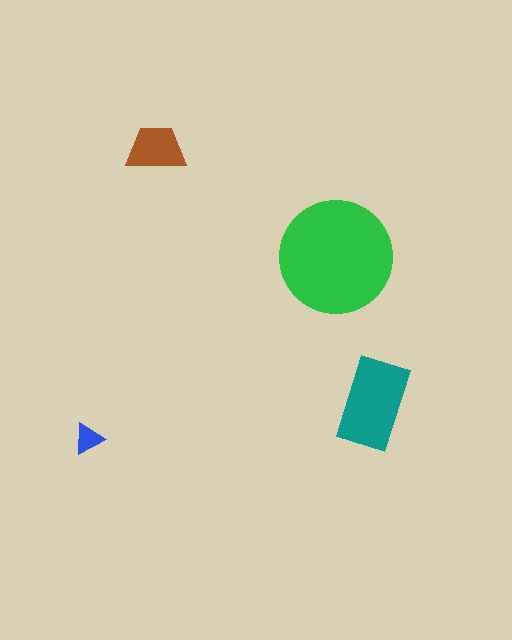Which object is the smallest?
The blue triangle.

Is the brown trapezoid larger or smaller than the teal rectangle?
Smaller.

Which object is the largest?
The green circle.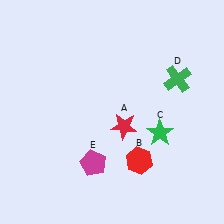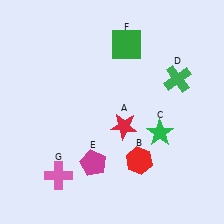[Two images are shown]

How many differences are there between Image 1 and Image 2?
There are 2 differences between the two images.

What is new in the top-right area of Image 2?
A green square (F) was added in the top-right area of Image 2.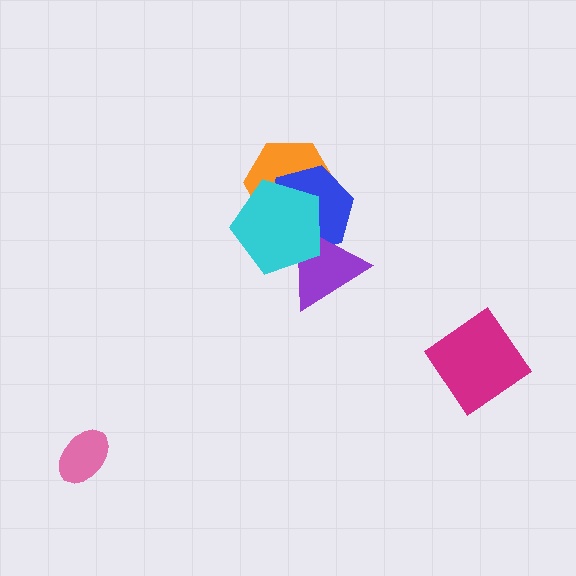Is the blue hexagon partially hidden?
Yes, it is partially covered by another shape.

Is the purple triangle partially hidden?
Yes, it is partially covered by another shape.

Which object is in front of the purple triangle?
The cyan pentagon is in front of the purple triangle.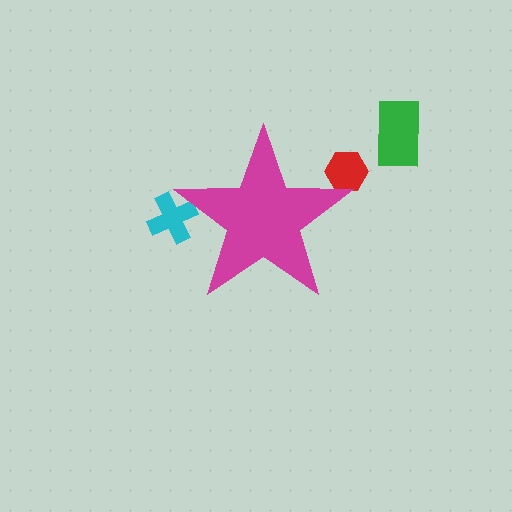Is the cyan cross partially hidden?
Yes, the cyan cross is partially hidden behind the magenta star.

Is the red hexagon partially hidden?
Yes, the red hexagon is partially hidden behind the magenta star.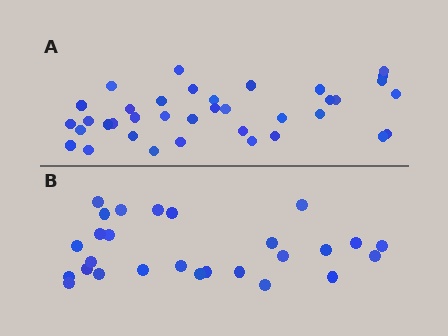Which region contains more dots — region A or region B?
Region A (the top region) has more dots.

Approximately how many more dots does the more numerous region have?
Region A has roughly 10 or so more dots than region B.